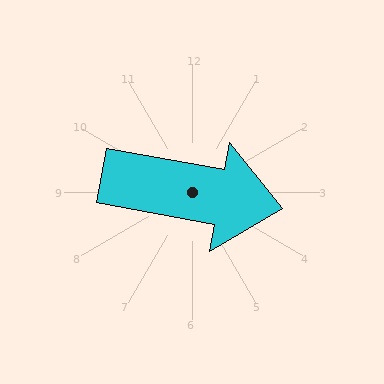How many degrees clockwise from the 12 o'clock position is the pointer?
Approximately 101 degrees.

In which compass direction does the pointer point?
East.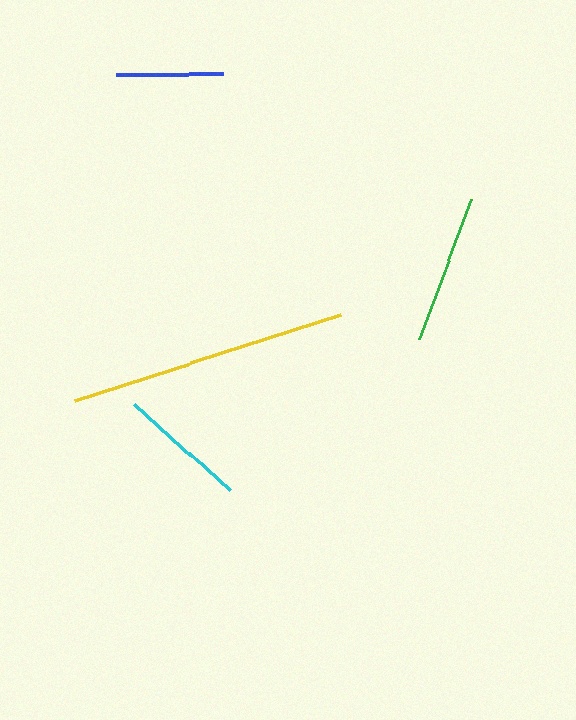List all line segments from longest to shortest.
From longest to shortest: yellow, green, cyan, blue.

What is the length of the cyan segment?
The cyan segment is approximately 129 pixels long.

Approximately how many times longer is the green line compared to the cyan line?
The green line is approximately 1.2 times the length of the cyan line.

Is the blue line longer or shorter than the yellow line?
The yellow line is longer than the blue line.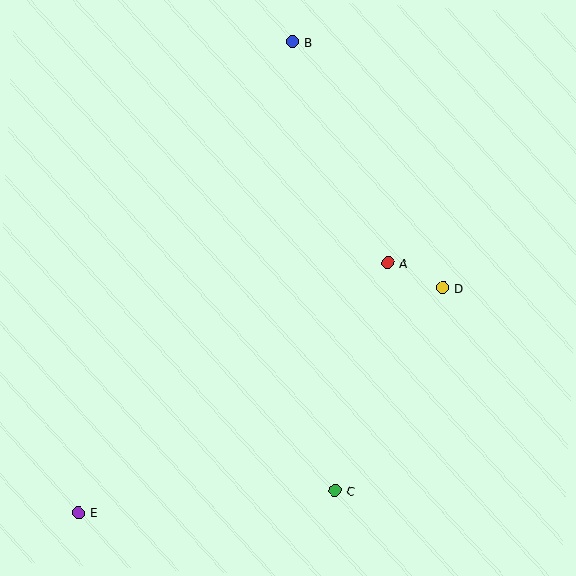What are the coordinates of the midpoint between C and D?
The midpoint between C and D is at (389, 389).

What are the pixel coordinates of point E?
Point E is at (78, 513).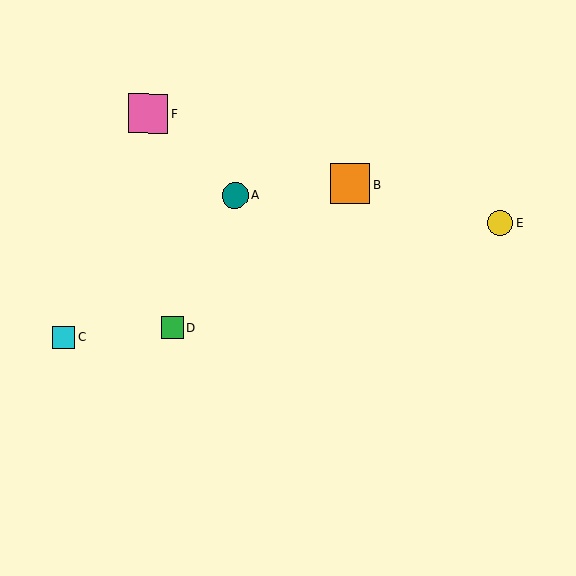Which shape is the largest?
The orange square (labeled B) is the largest.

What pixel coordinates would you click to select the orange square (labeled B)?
Click at (350, 184) to select the orange square B.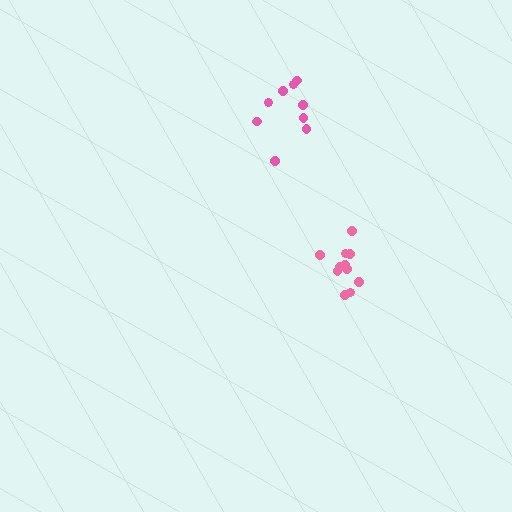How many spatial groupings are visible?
There are 2 spatial groupings.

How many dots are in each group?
Group 1: 11 dots, Group 2: 9 dots (20 total).